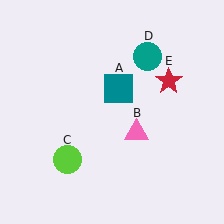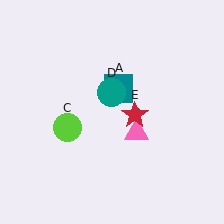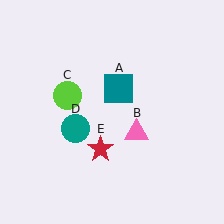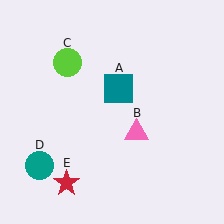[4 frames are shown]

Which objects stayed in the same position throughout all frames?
Teal square (object A) and pink triangle (object B) remained stationary.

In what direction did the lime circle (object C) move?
The lime circle (object C) moved up.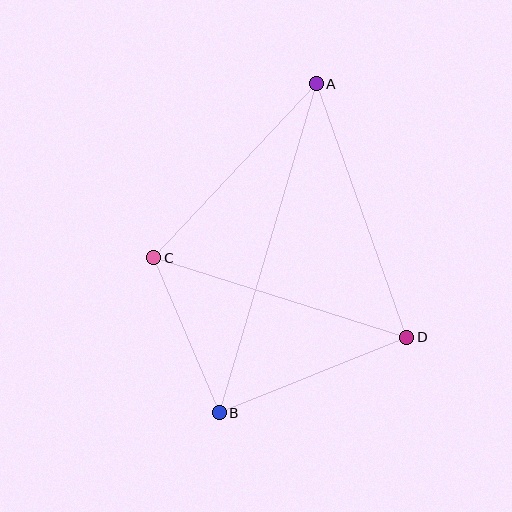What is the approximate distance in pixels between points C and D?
The distance between C and D is approximately 265 pixels.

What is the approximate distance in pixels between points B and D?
The distance between B and D is approximately 202 pixels.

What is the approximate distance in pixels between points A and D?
The distance between A and D is approximately 269 pixels.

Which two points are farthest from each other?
Points A and B are farthest from each other.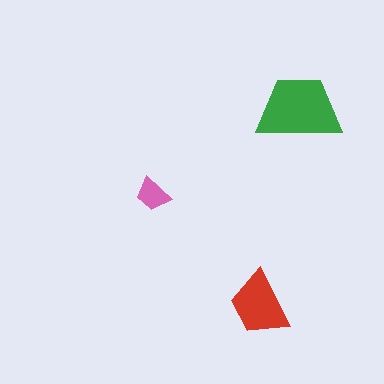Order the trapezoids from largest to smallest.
the green one, the red one, the pink one.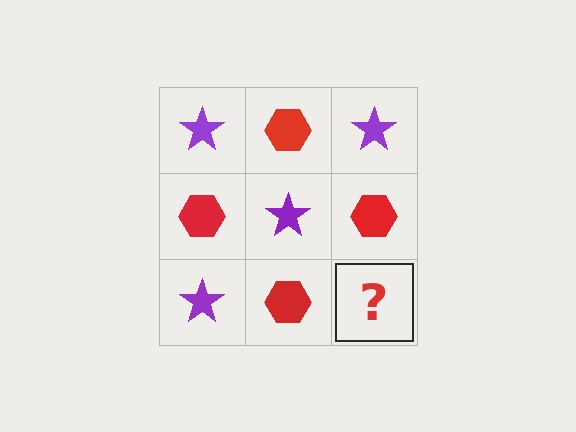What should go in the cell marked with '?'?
The missing cell should contain a purple star.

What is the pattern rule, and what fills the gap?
The rule is that it alternates purple star and red hexagon in a checkerboard pattern. The gap should be filled with a purple star.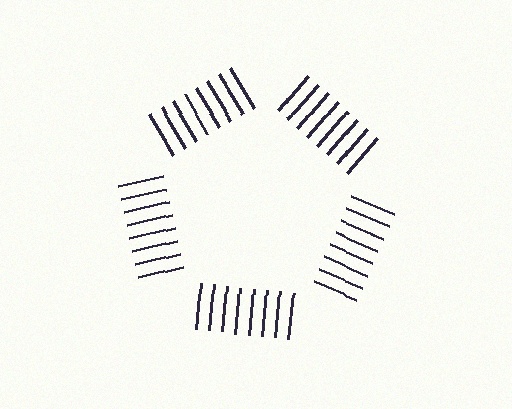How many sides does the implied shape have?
5 sides — the line-ends trace a pentagon.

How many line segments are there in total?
40 — 8 along each of the 5 edges.